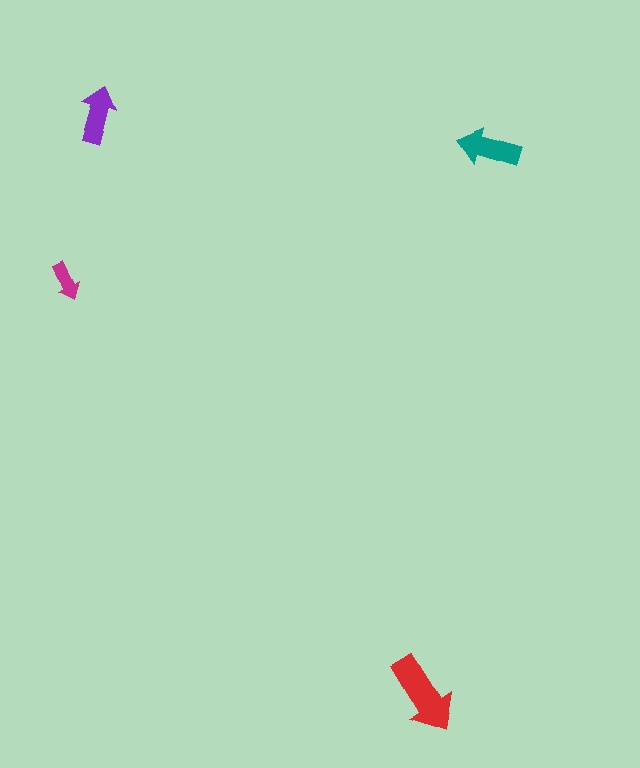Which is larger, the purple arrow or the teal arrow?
The teal one.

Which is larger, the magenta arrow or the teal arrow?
The teal one.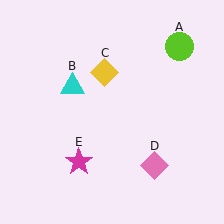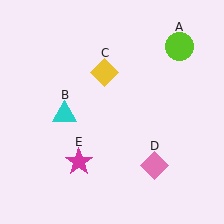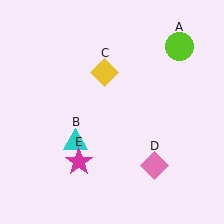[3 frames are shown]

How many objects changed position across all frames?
1 object changed position: cyan triangle (object B).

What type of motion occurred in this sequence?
The cyan triangle (object B) rotated counterclockwise around the center of the scene.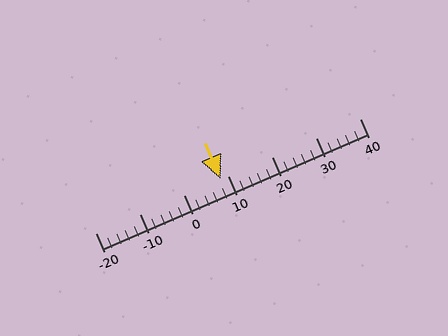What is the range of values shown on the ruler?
The ruler shows values from -20 to 40.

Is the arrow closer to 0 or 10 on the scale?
The arrow is closer to 10.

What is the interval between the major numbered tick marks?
The major tick marks are spaced 10 units apart.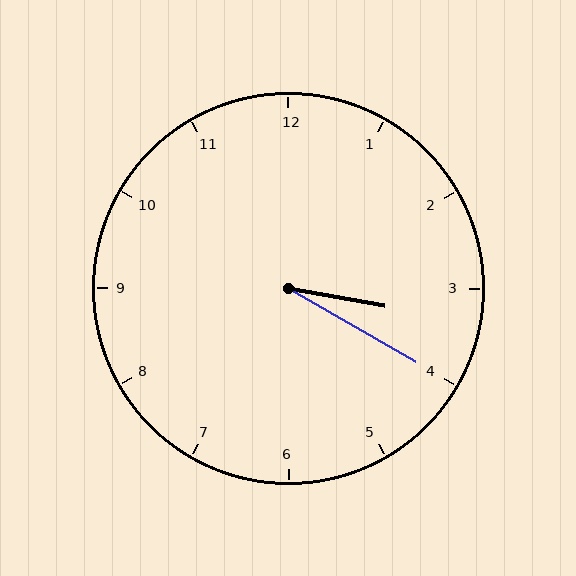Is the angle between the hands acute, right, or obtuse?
It is acute.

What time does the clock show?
3:20.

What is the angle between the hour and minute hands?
Approximately 20 degrees.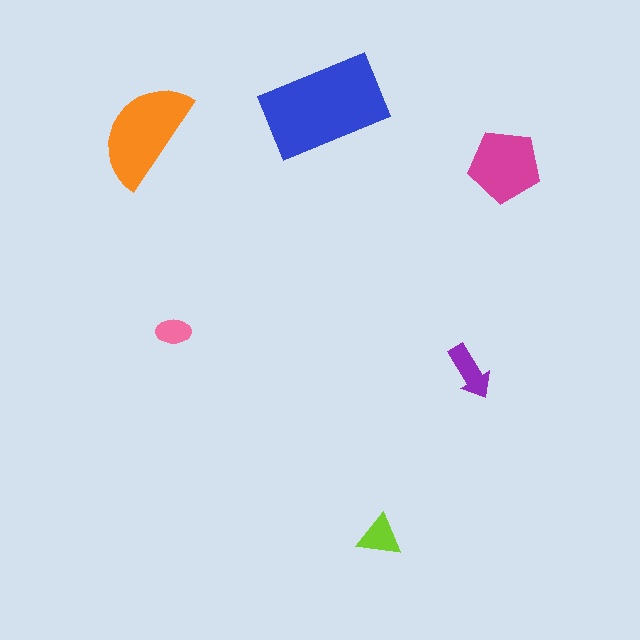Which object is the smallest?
The pink ellipse.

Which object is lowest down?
The lime triangle is bottommost.